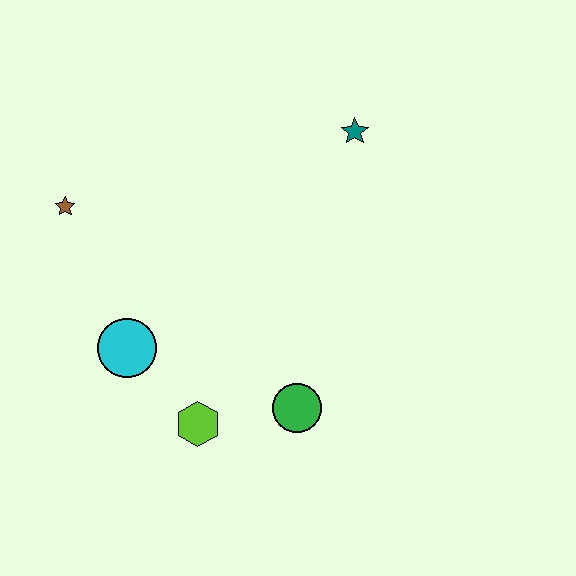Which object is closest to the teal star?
The green circle is closest to the teal star.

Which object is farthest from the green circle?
The brown star is farthest from the green circle.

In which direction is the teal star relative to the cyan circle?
The teal star is to the right of the cyan circle.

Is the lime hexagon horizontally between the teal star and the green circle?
No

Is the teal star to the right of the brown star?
Yes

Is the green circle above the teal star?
No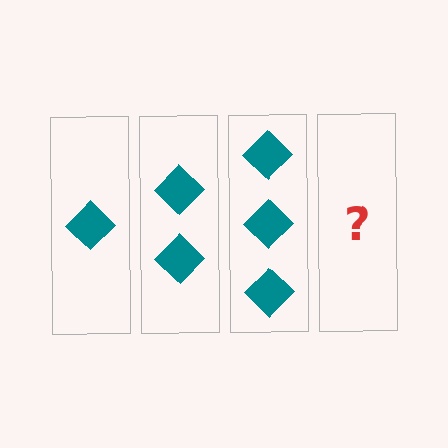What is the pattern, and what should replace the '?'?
The pattern is that each step adds one more diamond. The '?' should be 4 diamonds.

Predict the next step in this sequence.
The next step is 4 diamonds.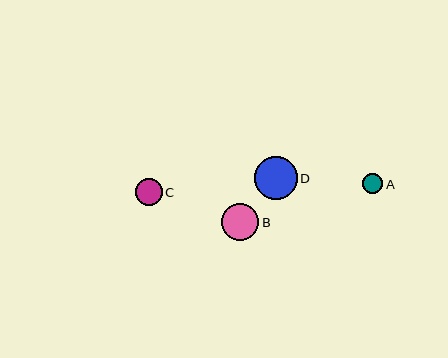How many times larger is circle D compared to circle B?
Circle D is approximately 1.2 times the size of circle B.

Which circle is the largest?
Circle D is the largest with a size of approximately 43 pixels.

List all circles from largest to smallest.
From largest to smallest: D, B, C, A.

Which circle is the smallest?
Circle A is the smallest with a size of approximately 20 pixels.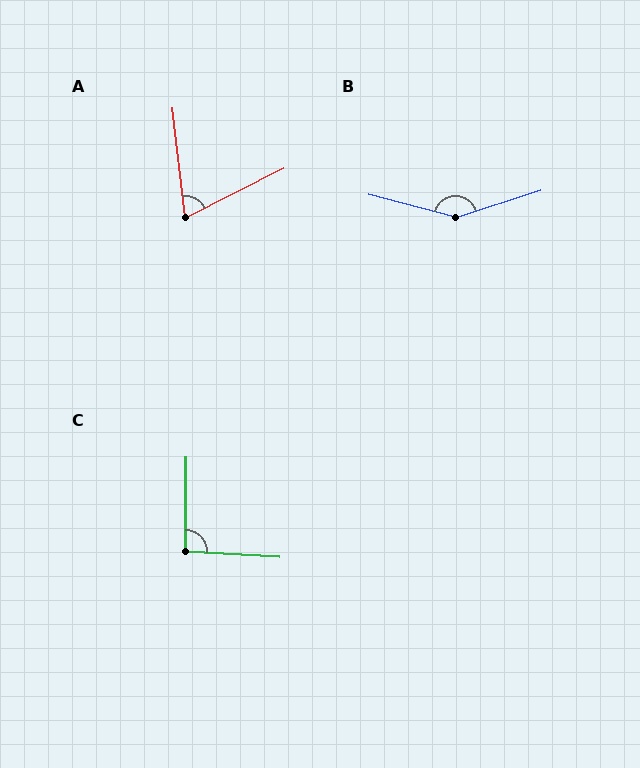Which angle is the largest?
B, at approximately 147 degrees.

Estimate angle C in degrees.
Approximately 93 degrees.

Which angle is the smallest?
A, at approximately 70 degrees.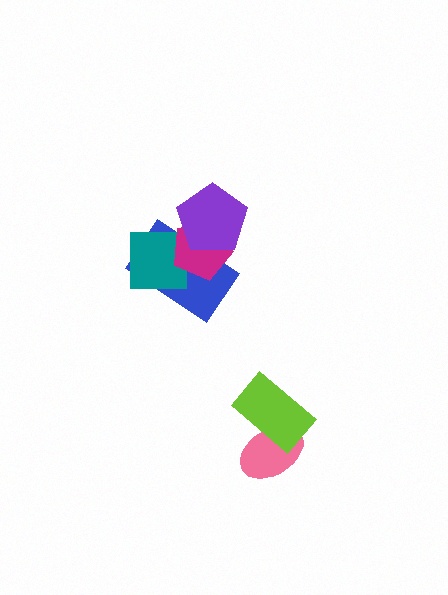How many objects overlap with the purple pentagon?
2 objects overlap with the purple pentagon.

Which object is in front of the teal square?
The magenta pentagon is in front of the teal square.